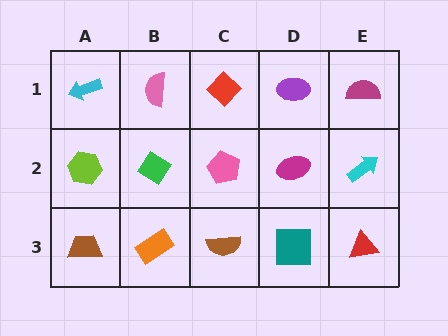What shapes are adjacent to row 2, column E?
A magenta semicircle (row 1, column E), a red triangle (row 3, column E), a magenta ellipse (row 2, column D).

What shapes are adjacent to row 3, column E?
A cyan arrow (row 2, column E), a teal square (row 3, column D).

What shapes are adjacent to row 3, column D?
A magenta ellipse (row 2, column D), a brown semicircle (row 3, column C), a red triangle (row 3, column E).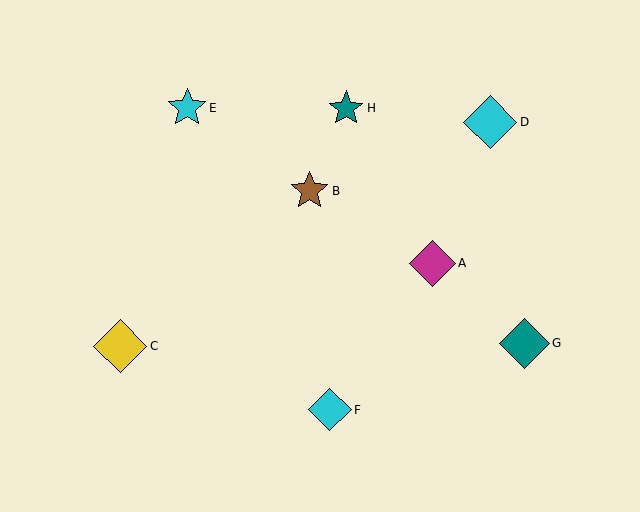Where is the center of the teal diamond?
The center of the teal diamond is at (525, 343).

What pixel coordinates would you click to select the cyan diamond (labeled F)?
Click at (330, 410) to select the cyan diamond F.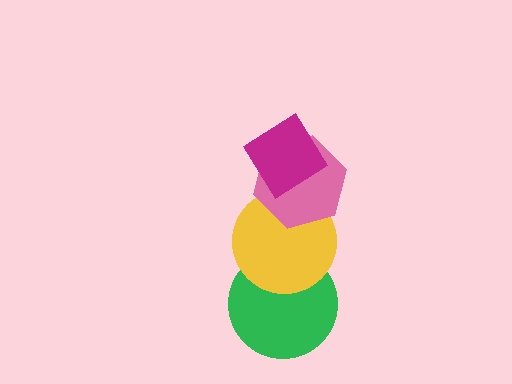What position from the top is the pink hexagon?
The pink hexagon is 2nd from the top.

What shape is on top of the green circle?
The yellow circle is on top of the green circle.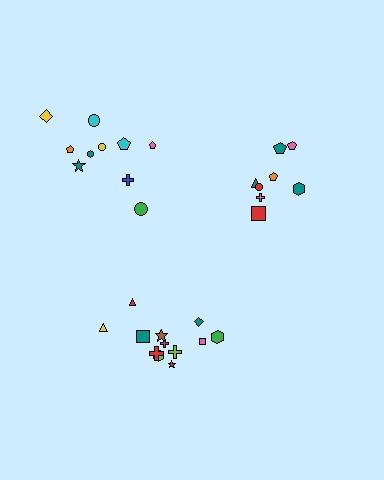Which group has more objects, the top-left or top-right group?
The top-left group.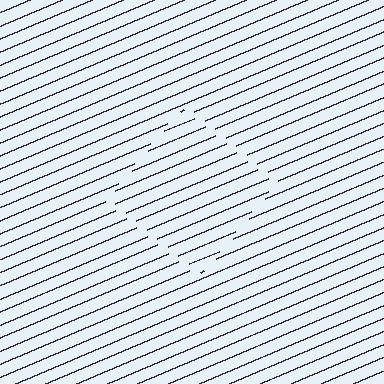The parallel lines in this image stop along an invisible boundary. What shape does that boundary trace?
An illusory square. The interior of the shape contains the same grating, shifted by half a period — the contour is defined by the phase discontinuity where line-ends from the inner and outer gratings abut.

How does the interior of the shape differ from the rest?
The interior of the shape contains the same grating, shifted by half a period — the contour is defined by the phase discontinuity where line-ends from the inner and outer gratings abut.